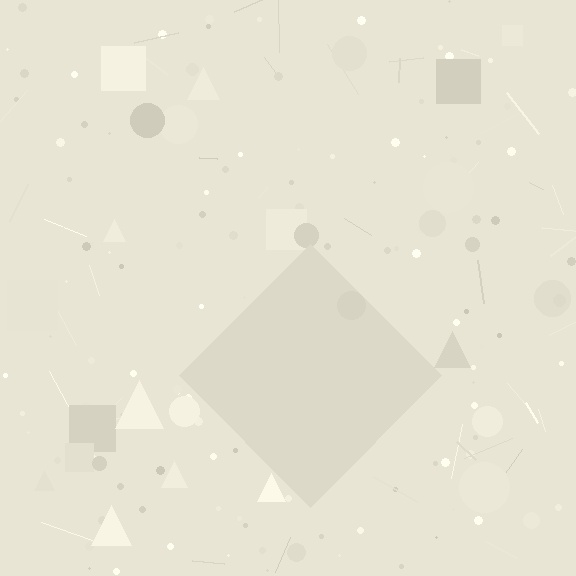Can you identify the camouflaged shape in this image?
The camouflaged shape is a diamond.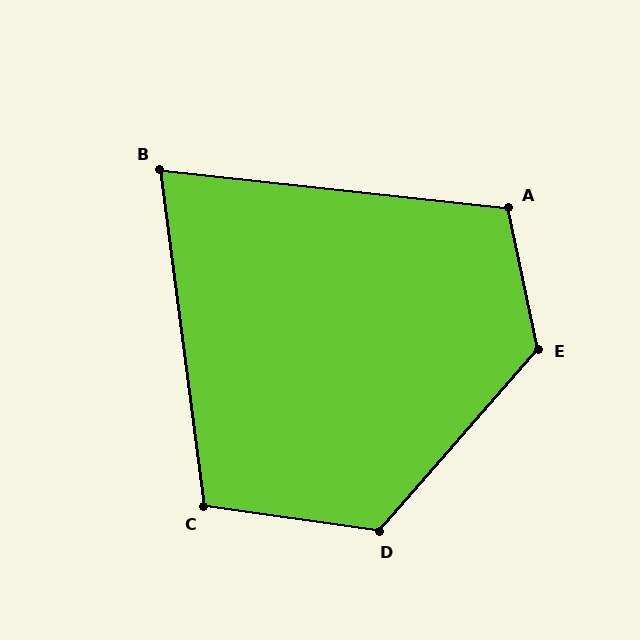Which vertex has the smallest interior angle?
B, at approximately 76 degrees.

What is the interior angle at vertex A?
Approximately 108 degrees (obtuse).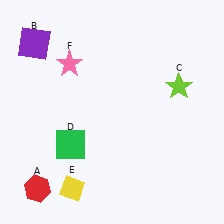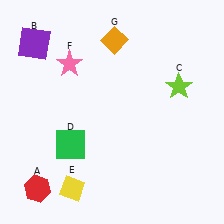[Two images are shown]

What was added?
An orange diamond (G) was added in Image 2.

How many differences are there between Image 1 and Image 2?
There is 1 difference between the two images.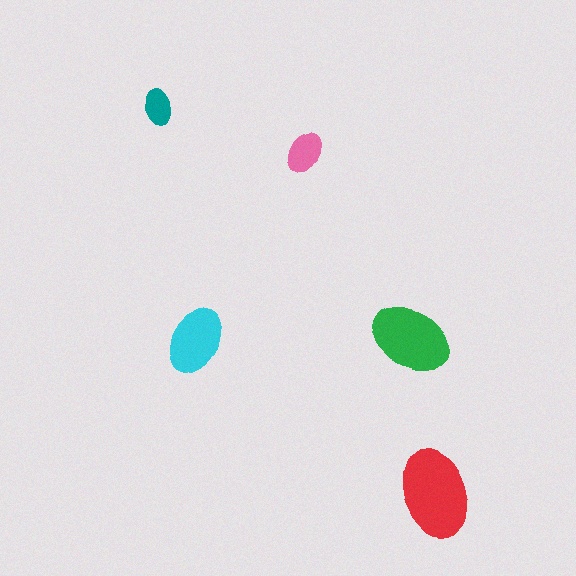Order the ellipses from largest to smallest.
the red one, the green one, the cyan one, the pink one, the teal one.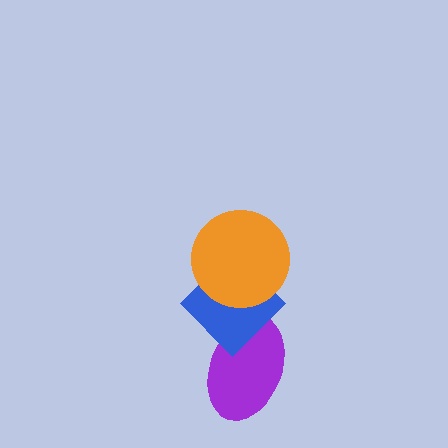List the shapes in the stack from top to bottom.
From top to bottom: the orange circle, the blue diamond, the purple ellipse.